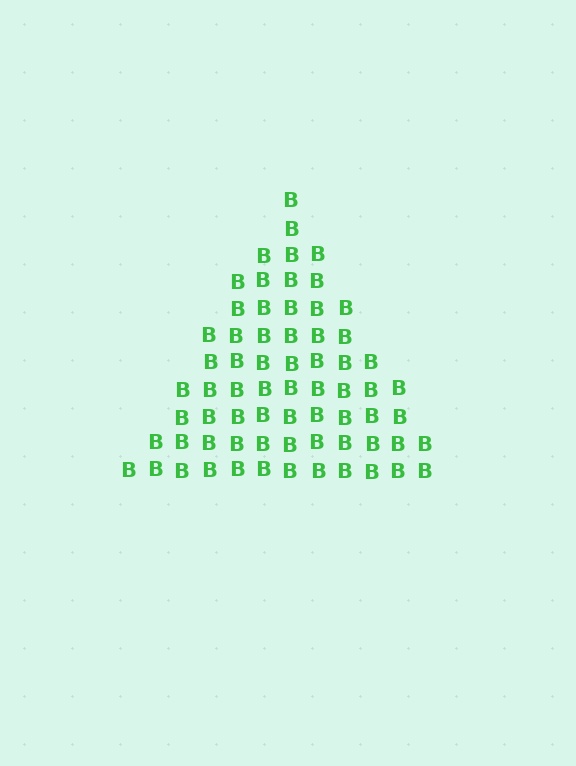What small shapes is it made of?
It is made of small letter B's.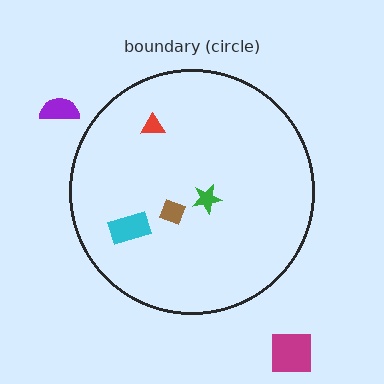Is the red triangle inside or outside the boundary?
Inside.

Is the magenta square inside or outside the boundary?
Outside.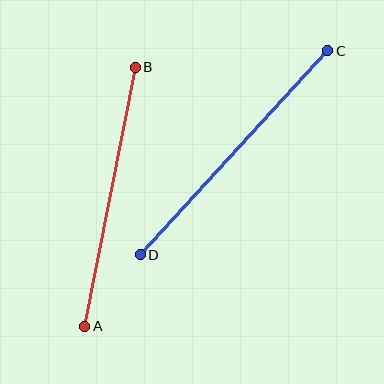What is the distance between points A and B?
The distance is approximately 264 pixels.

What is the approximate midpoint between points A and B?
The midpoint is at approximately (110, 197) pixels.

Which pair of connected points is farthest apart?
Points C and D are farthest apart.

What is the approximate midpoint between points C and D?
The midpoint is at approximately (234, 153) pixels.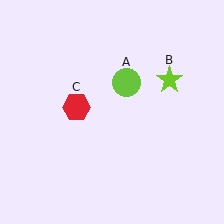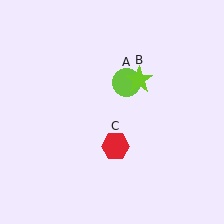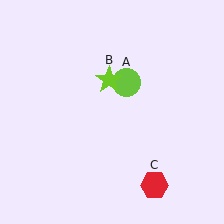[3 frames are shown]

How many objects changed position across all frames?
2 objects changed position: lime star (object B), red hexagon (object C).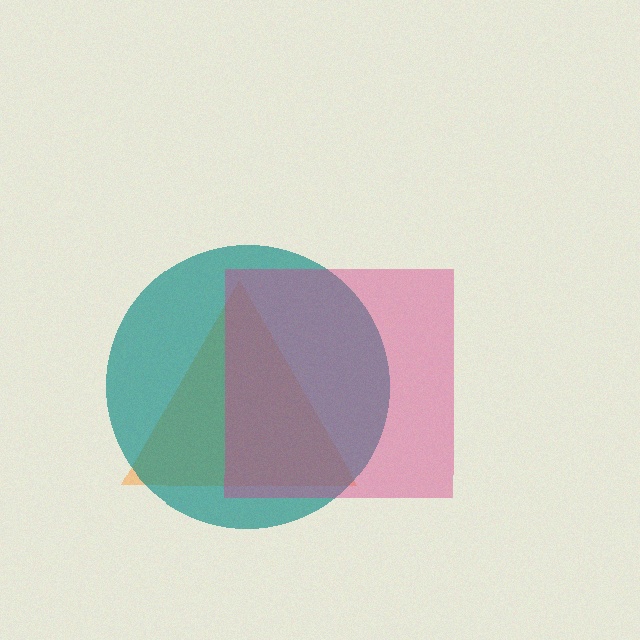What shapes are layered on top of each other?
The layered shapes are: an orange triangle, a teal circle, a magenta square.